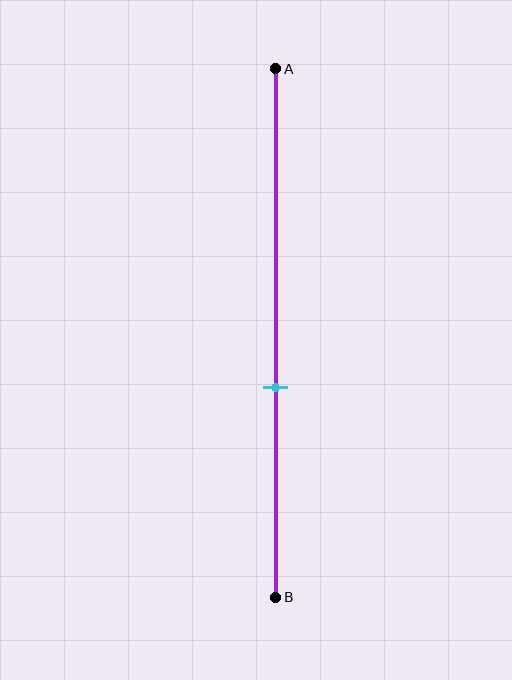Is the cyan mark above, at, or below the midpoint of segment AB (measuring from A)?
The cyan mark is below the midpoint of segment AB.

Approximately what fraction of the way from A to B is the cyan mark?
The cyan mark is approximately 60% of the way from A to B.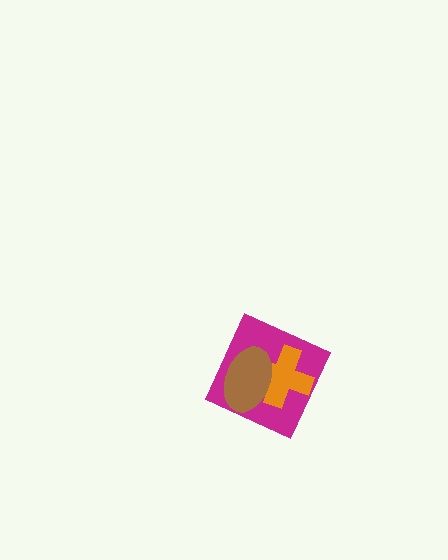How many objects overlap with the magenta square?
2 objects overlap with the magenta square.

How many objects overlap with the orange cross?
2 objects overlap with the orange cross.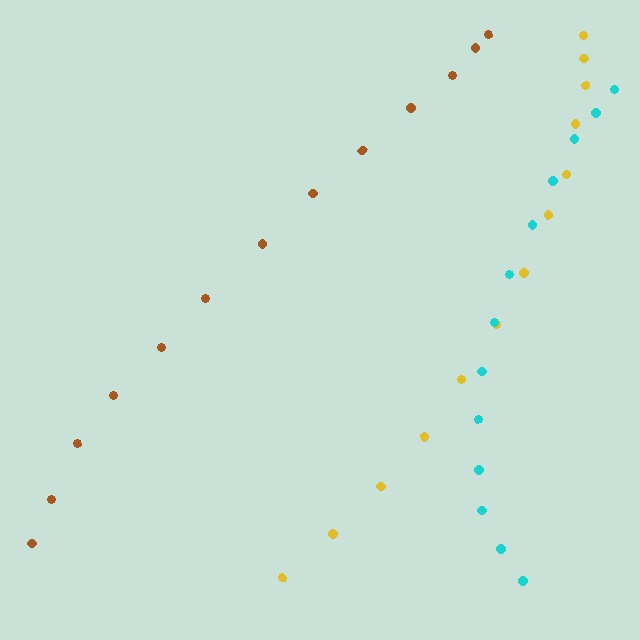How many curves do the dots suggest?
There are 3 distinct paths.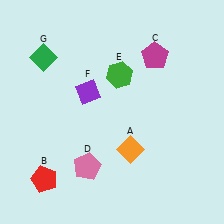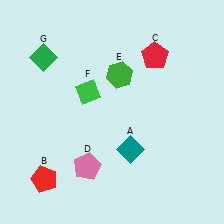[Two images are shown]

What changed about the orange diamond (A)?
In Image 1, A is orange. In Image 2, it changed to teal.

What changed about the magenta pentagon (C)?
In Image 1, C is magenta. In Image 2, it changed to red.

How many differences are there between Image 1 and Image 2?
There are 3 differences between the two images.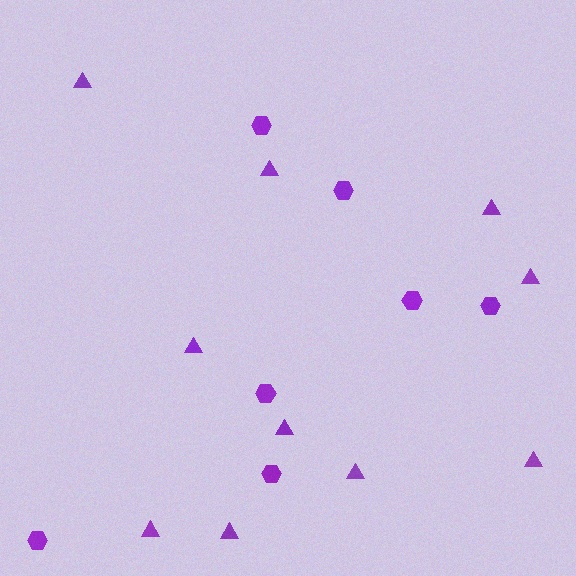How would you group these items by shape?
There are 2 groups: one group of hexagons (7) and one group of triangles (10).